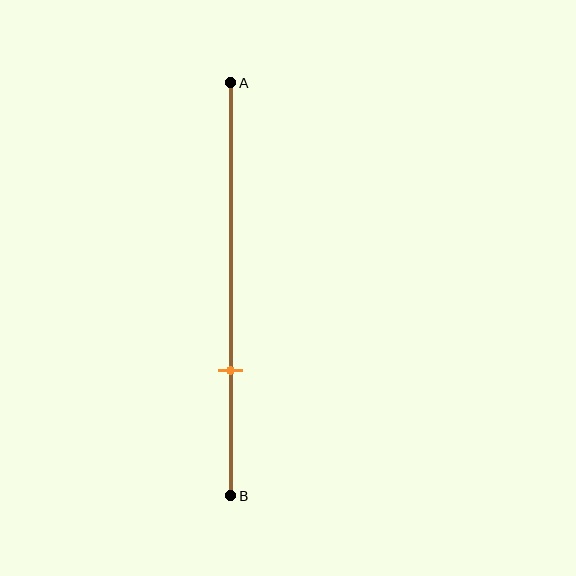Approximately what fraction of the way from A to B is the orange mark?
The orange mark is approximately 70% of the way from A to B.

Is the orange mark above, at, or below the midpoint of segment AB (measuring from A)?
The orange mark is below the midpoint of segment AB.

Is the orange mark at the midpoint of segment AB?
No, the mark is at about 70% from A, not at the 50% midpoint.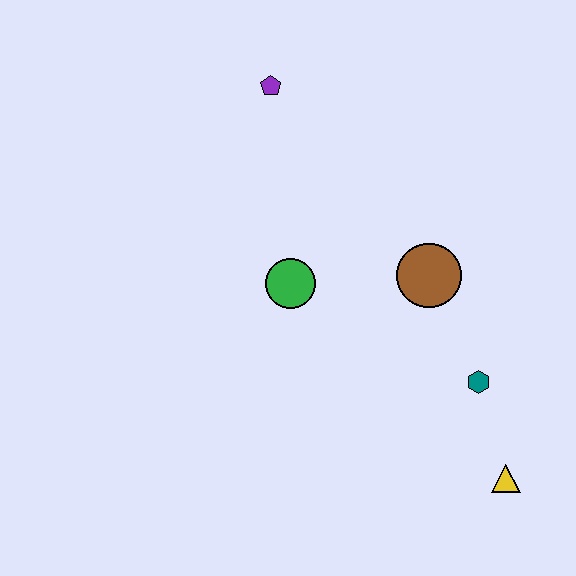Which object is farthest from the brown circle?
The purple pentagon is farthest from the brown circle.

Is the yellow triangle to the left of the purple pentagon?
No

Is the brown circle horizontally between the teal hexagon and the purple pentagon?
Yes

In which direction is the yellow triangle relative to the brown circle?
The yellow triangle is below the brown circle.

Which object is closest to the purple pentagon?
The green circle is closest to the purple pentagon.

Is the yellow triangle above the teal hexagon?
No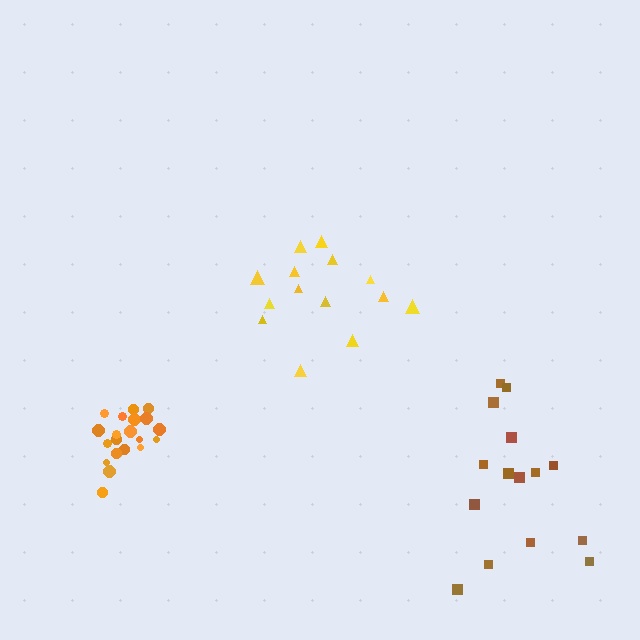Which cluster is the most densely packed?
Orange.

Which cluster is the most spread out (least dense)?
Brown.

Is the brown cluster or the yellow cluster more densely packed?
Yellow.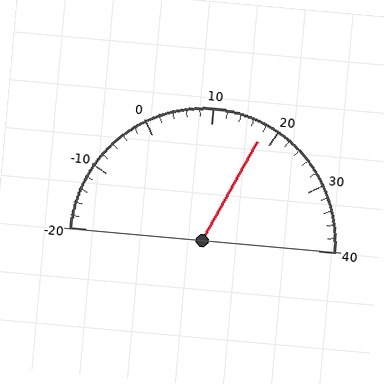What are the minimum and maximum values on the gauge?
The gauge ranges from -20 to 40.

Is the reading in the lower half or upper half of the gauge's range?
The reading is in the upper half of the range (-20 to 40).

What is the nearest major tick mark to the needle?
The nearest major tick mark is 20.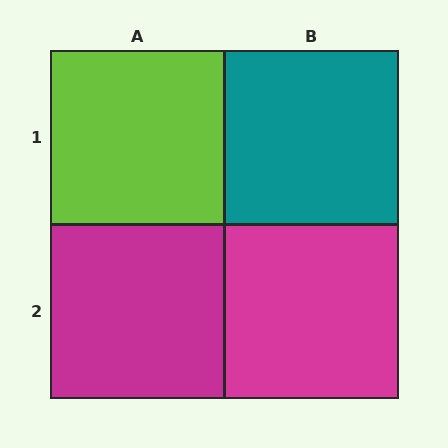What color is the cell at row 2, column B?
Magenta.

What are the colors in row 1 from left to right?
Lime, teal.